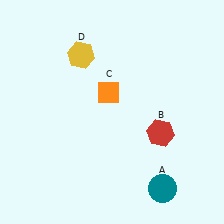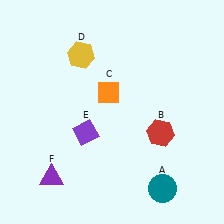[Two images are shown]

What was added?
A purple diamond (E), a purple triangle (F) were added in Image 2.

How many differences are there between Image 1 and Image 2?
There are 2 differences between the two images.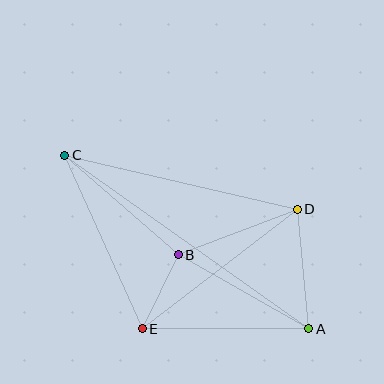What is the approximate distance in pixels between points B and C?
The distance between B and C is approximately 151 pixels.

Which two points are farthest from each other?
Points A and C are farthest from each other.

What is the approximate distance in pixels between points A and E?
The distance between A and E is approximately 166 pixels.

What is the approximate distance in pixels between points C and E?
The distance between C and E is approximately 190 pixels.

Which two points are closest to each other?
Points B and E are closest to each other.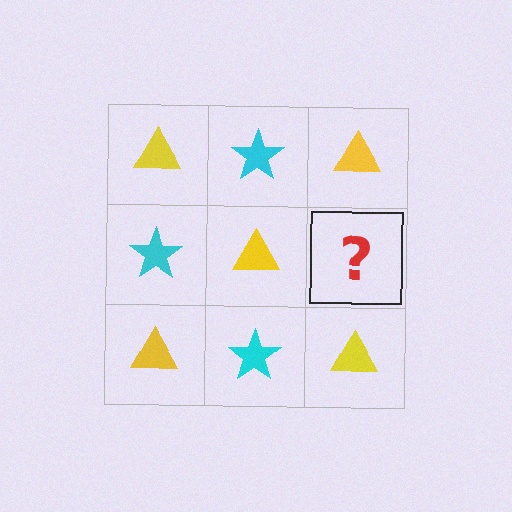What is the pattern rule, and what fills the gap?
The rule is that it alternates yellow triangle and cyan star in a checkerboard pattern. The gap should be filled with a cyan star.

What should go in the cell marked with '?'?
The missing cell should contain a cyan star.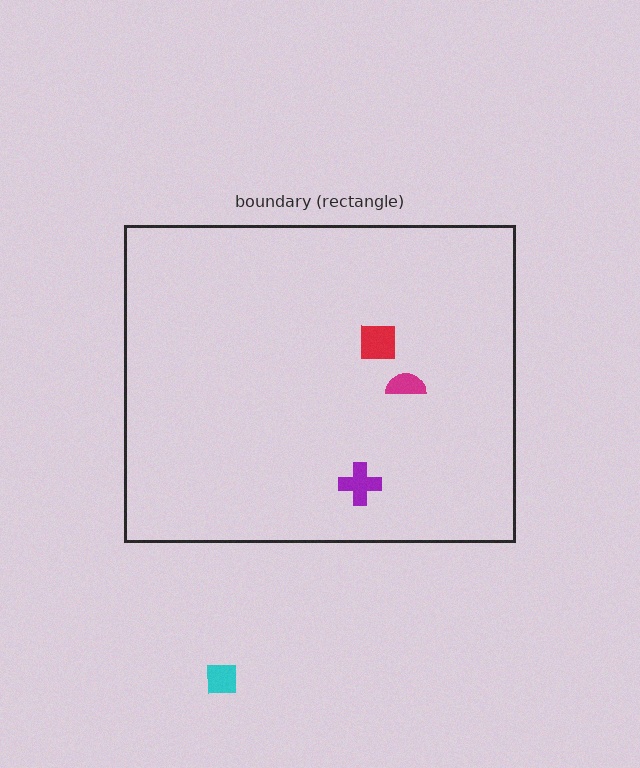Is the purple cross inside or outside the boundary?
Inside.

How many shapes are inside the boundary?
3 inside, 1 outside.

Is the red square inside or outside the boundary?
Inside.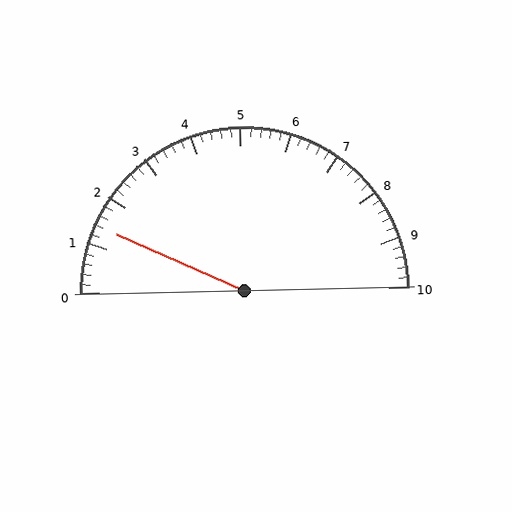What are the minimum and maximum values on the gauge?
The gauge ranges from 0 to 10.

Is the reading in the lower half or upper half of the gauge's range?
The reading is in the lower half of the range (0 to 10).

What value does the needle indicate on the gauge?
The needle indicates approximately 1.4.